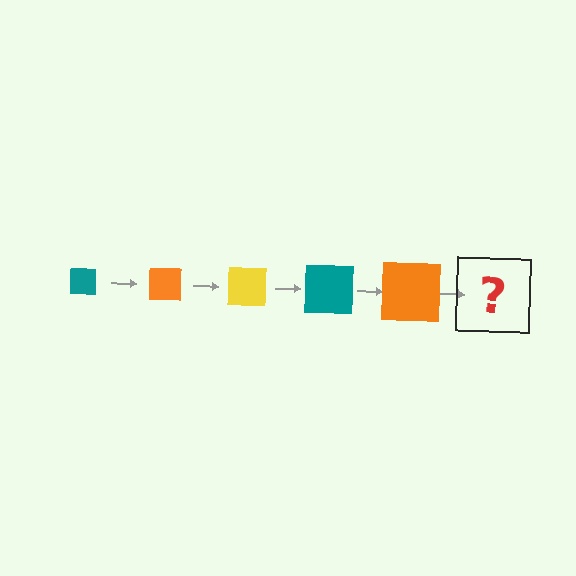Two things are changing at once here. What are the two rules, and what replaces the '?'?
The two rules are that the square grows larger each step and the color cycles through teal, orange, and yellow. The '?' should be a yellow square, larger than the previous one.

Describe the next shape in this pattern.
It should be a yellow square, larger than the previous one.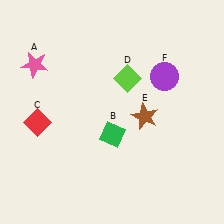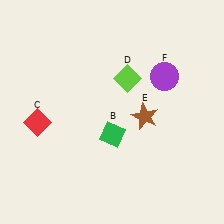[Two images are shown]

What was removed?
The pink star (A) was removed in Image 2.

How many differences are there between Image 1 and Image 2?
There is 1 difference between the two images.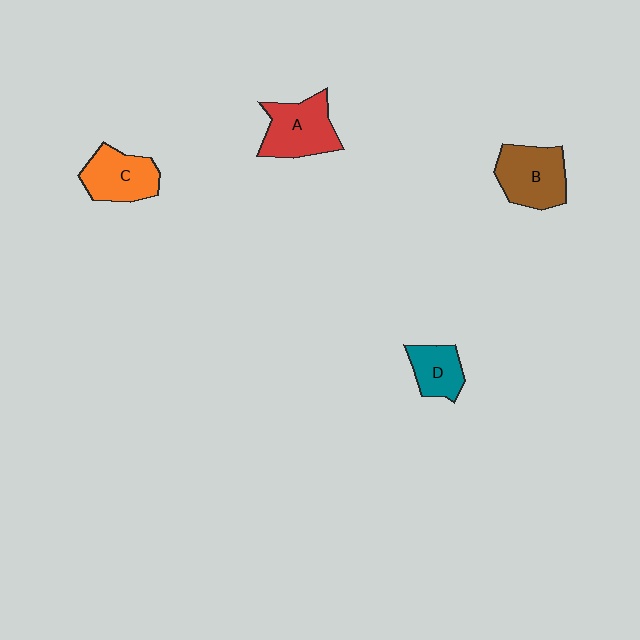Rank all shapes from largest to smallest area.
From largest to smallest: A (red), B (brown), C (orange), D (teal).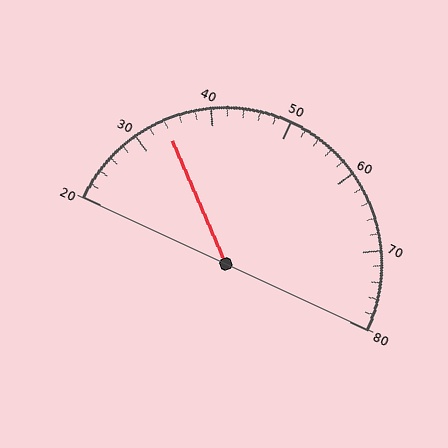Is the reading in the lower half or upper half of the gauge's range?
The reading is in the lower half of the range (20 to 80).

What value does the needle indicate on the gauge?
The needle indicates approximately 34.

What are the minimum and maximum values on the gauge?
The gauge ranges from 20 to 80.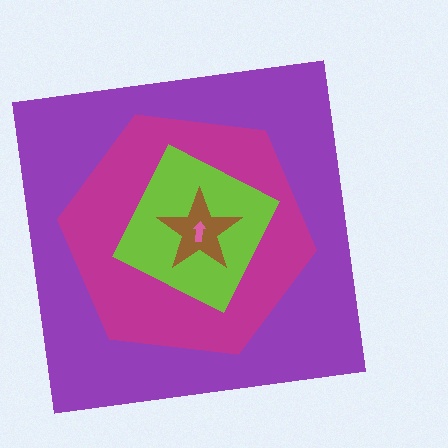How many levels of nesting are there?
5.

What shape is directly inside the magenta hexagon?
The lime diamond.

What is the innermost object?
The pink arrow.